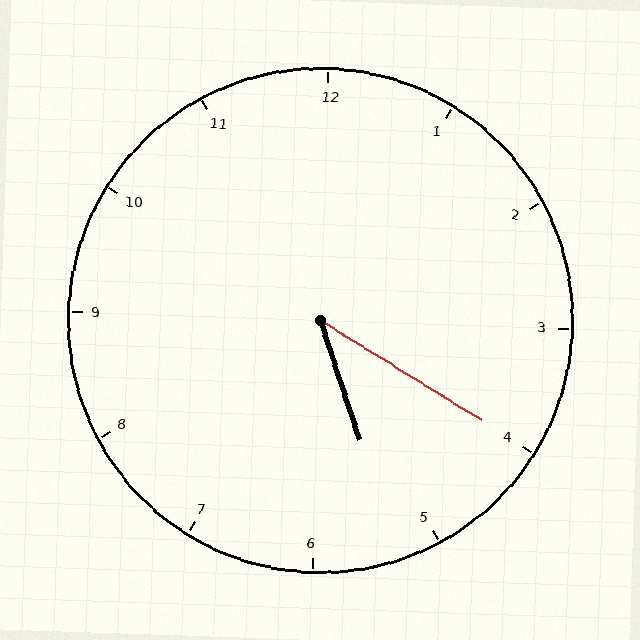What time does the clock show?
5:20.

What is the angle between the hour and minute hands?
Approximately 40 degrees.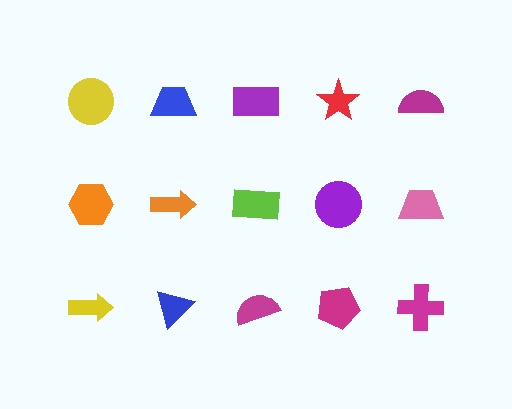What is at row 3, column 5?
A magenta cross.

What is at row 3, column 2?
A blue triangle.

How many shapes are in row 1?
5 shapes.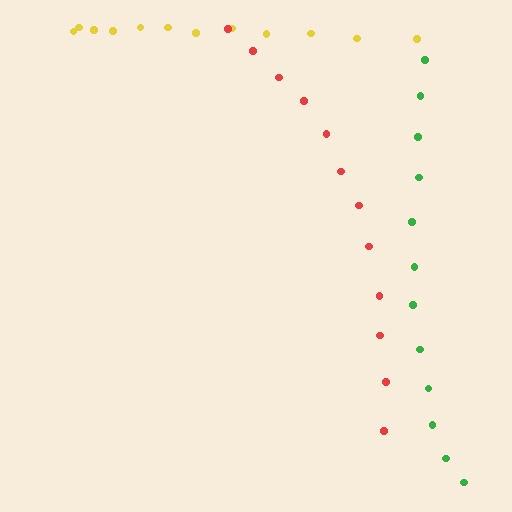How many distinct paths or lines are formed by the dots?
There are 3 distinct paths.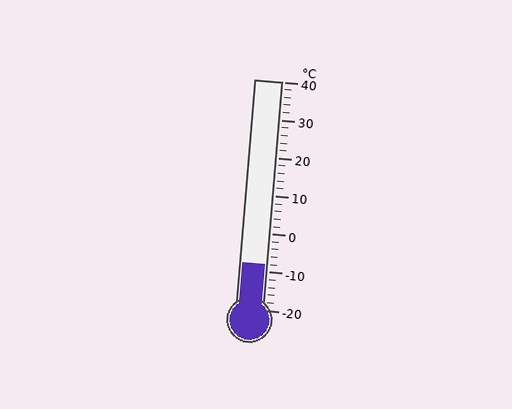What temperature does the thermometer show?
The thermometer shows approximately -8°C.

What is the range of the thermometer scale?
The thermometer scale ranges from -20°C to 40°C.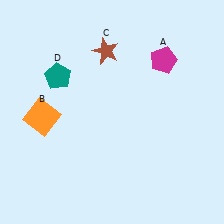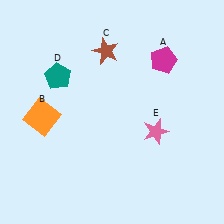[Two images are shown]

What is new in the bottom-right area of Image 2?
A pink star (E) was added in the bottom-right area of Image 2.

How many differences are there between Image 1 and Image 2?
There is 1 difference between the two images.